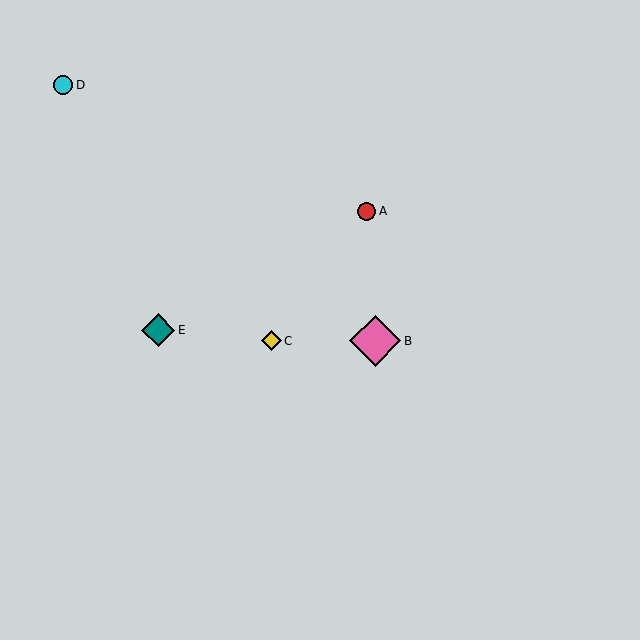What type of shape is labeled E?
Shape E is a teal diamond.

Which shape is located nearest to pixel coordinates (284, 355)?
The yellow diamond (labeled C) at (271, 341) is nearest to that location.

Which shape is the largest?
The pink diamond (labeled B) is the largest.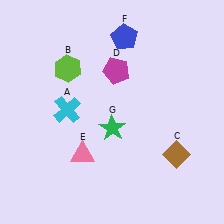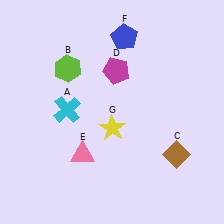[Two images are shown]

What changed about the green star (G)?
In Image 1, G is green. In Image 2, it changed to yellow.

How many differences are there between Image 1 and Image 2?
There is 1 difference between the two images.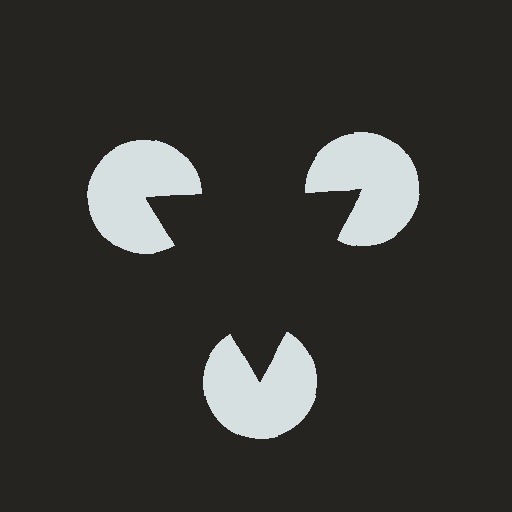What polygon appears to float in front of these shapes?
An illusory triangle — its edges are inferred from the aligned wedge cuts in the pac-man discs, not physically drawn.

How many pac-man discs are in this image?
There are 3 — one at each vertex of the illusory triangle.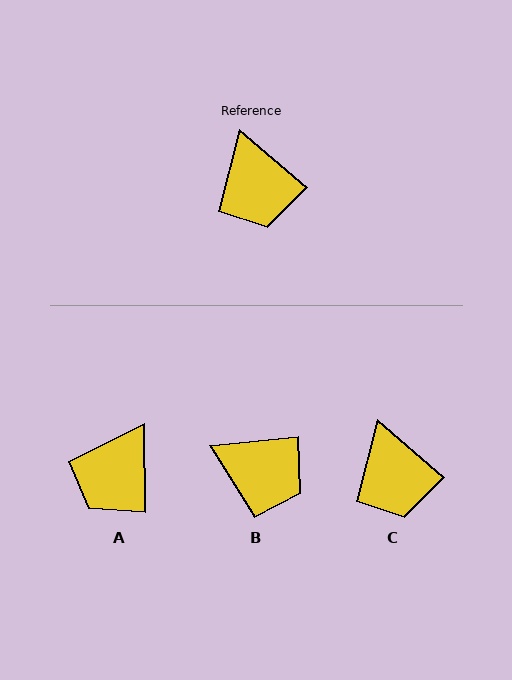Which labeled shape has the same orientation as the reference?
C.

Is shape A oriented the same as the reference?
No, it is off by about 49 degrees.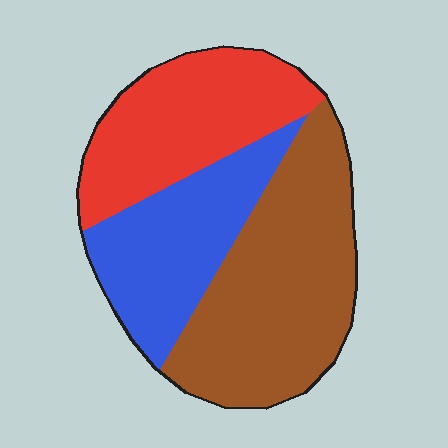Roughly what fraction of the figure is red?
Red covers around 30% of the figure.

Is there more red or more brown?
Brown.